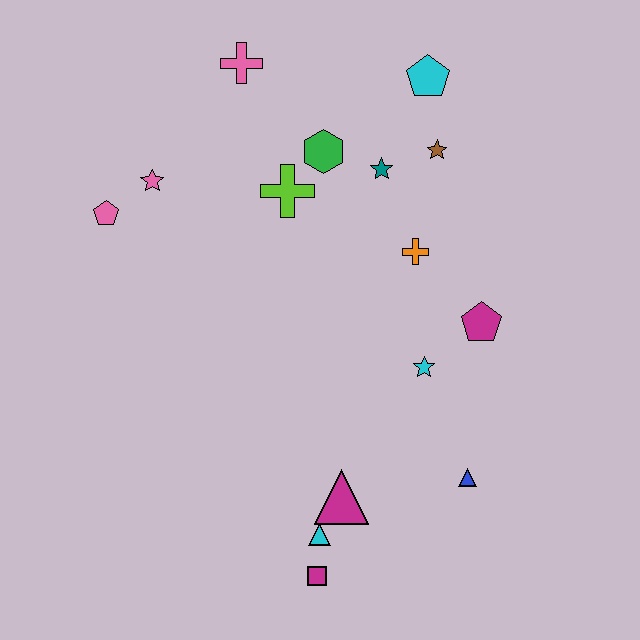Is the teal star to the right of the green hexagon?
Yes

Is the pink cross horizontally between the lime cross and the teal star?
No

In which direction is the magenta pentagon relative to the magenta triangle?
The magenta pentagon is above the magenta triangle.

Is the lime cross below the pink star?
Yes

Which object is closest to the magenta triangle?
The cyan triangle is closest to the magenta triangle.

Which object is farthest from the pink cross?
The magenta square is farthest from the pink cross.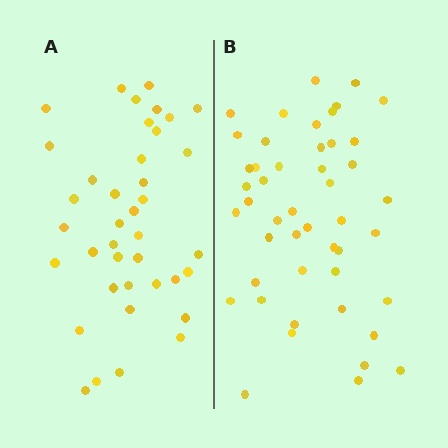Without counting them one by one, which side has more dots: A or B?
Region B (the right region) has more dots.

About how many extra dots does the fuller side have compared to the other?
Region B has roughly 8 or so more dots than region A.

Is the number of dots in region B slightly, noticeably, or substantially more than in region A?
Region B has only slightly more — the two regions are fairly close. The ratio is roughly 1.2 to 1.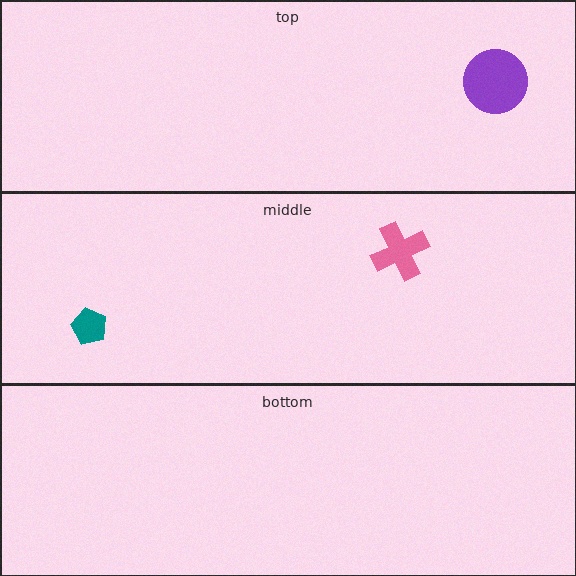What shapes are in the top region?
The purple circle.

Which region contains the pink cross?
The middle region.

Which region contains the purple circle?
The top region.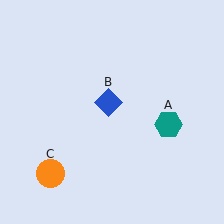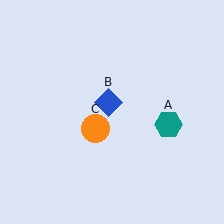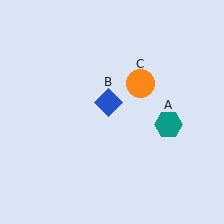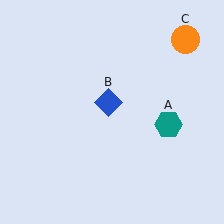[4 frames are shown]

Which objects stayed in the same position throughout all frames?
Teal hexagon (object A) and blue diamond (object B) remained stationary.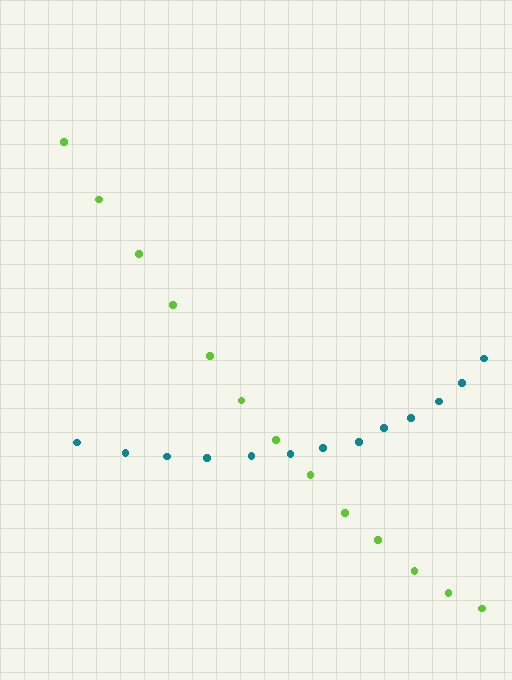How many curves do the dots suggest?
There are 2 distinct paths.